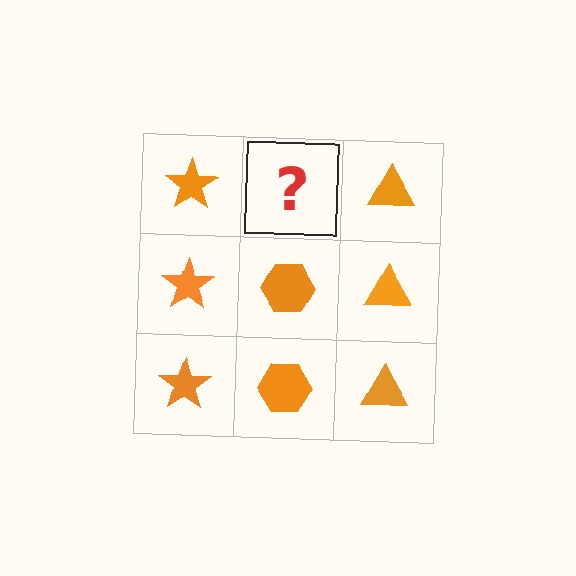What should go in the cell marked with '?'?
The missing cell should contain an orange hexagon.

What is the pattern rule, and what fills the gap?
The rule is that each column has a consistent shape. The gap should be filled with an orange hexagon.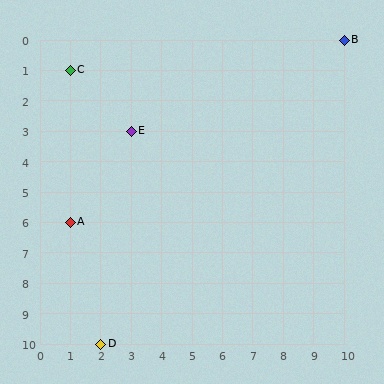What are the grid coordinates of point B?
Point B is at grid coordinates (10, 0).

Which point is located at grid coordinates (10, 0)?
Point B is at (10, 0).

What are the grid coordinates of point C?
Point C is at grid coordinates (1, 1).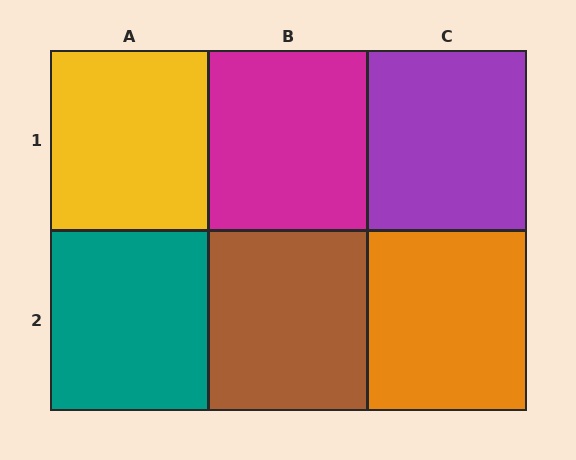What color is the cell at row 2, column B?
Brown.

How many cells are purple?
1 cell is purple.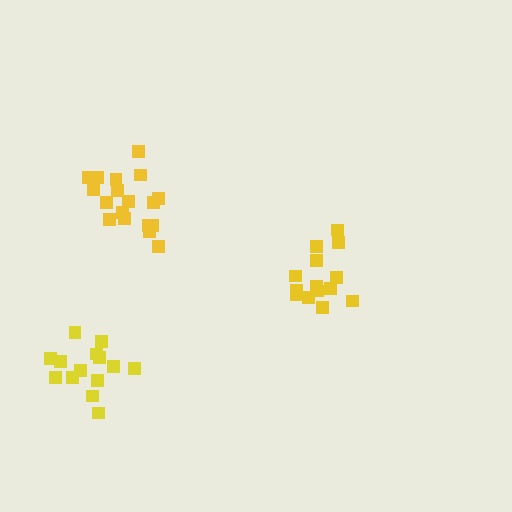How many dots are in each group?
Group 1: 14 dots, Group 2: 14 dots, Group 3: 18 dots (46 total).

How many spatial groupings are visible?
There are 3 spatial groupings.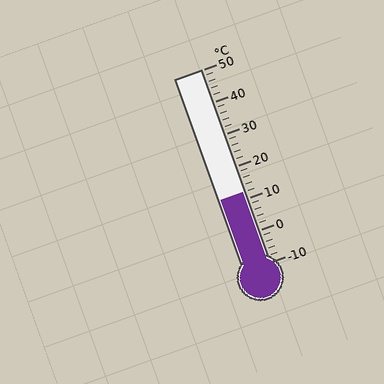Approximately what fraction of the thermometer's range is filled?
The thermometer is filled to approximately 35% of its range.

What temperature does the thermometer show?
The thermometer shows approximately 12°C.